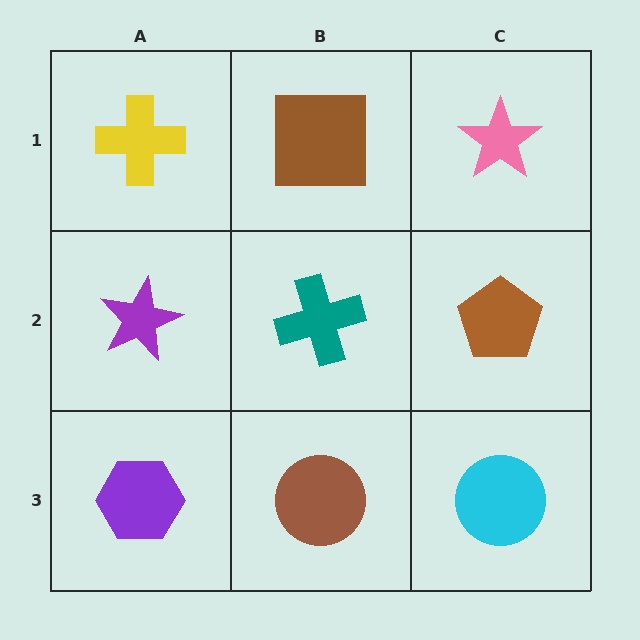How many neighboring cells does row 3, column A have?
2.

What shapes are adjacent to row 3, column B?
A teal cross (row 2, column B), a purple hexagon (row 3, column A), a cyan circle (row 3, column C).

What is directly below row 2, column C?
A cyan circle.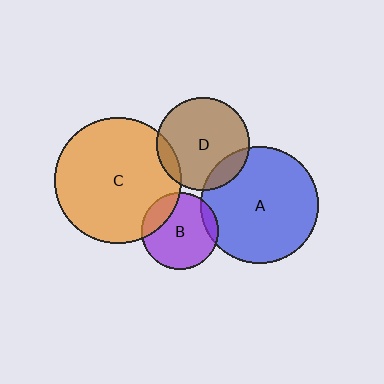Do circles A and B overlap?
Yes.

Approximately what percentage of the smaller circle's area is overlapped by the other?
Approximately 10%.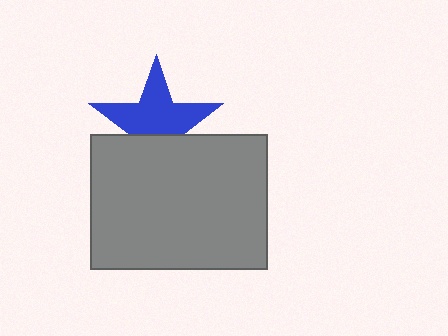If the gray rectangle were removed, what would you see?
You would see the complete blue star.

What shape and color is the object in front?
The object in front is a gray rectangle.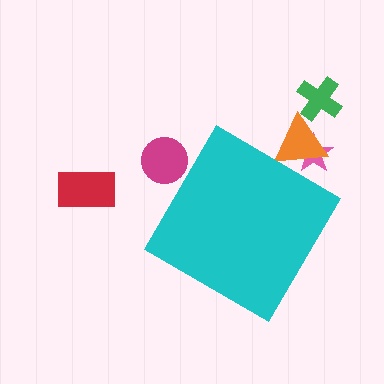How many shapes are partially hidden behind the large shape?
3 shapes are partially hidden.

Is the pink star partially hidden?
Yes, the pink star is partially hidden behind the cyan diamond.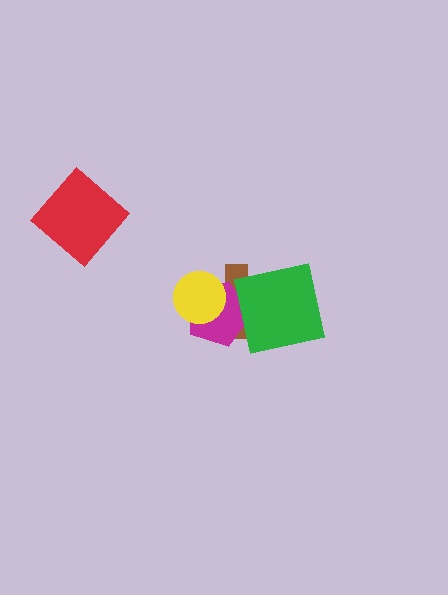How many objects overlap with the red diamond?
0 objects overlap with the red diamond.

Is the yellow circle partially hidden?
No, no other shape covers it.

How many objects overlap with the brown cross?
3 objects overlap with the brown cross.